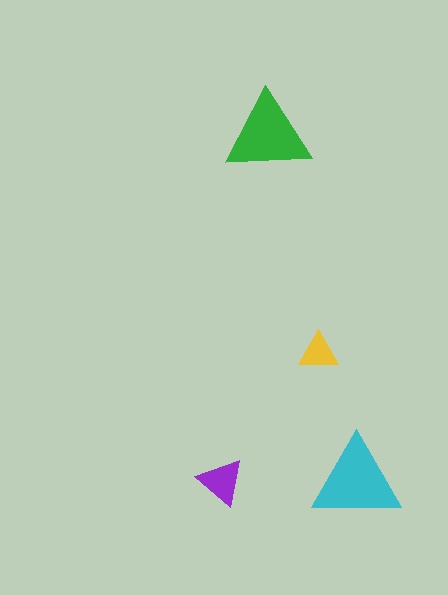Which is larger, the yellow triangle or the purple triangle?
The purple one.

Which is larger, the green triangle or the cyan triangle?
The cyan one.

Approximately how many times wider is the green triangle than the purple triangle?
About 2 times wider.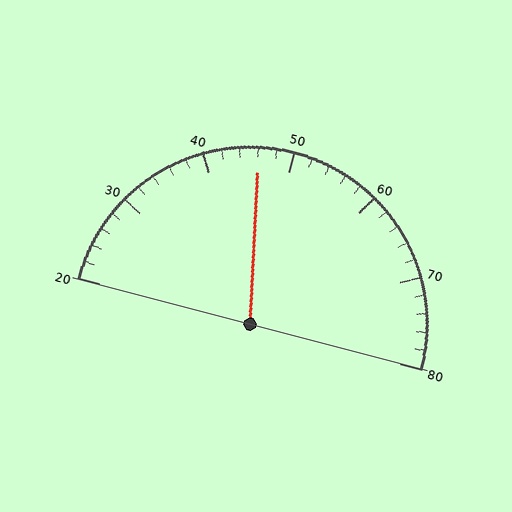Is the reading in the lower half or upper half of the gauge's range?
The reading is in the lower half of the range (20 to 80).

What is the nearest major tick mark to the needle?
The nearest major tick mark is 50.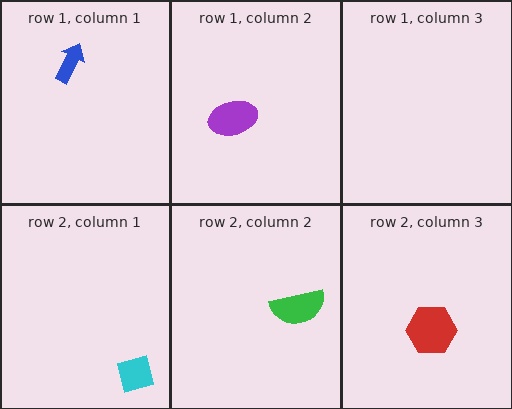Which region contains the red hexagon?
The row 2, column 3 region.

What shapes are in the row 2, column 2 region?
The green semicircle.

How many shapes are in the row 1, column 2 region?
1.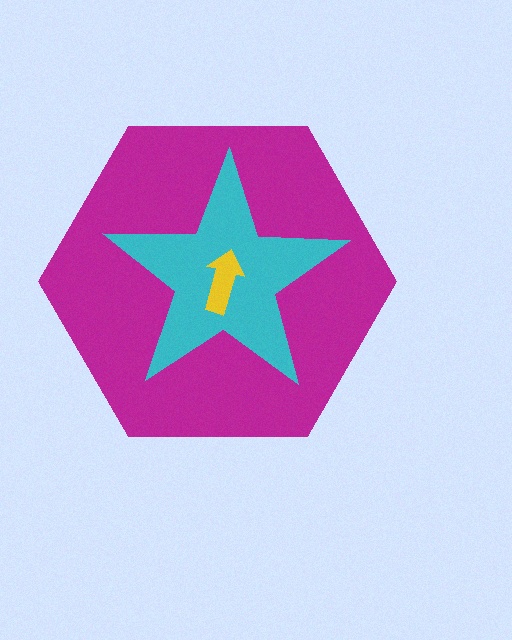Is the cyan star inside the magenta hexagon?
Yes.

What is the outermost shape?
The magenta hexagon.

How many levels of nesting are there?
3.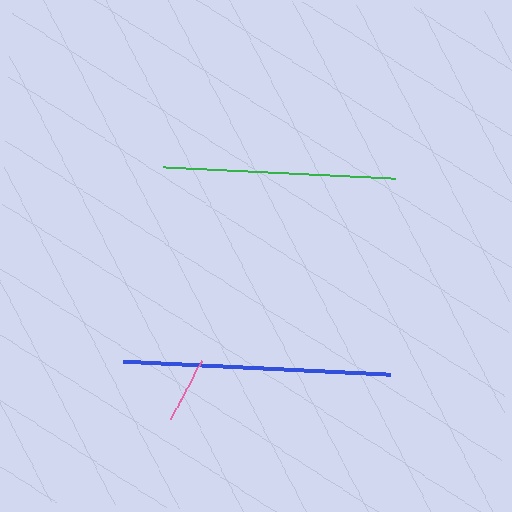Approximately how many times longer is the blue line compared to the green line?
The blue line is approximately 1.2 times the length of the green line.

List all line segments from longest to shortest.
From longest to shortest: blue, green, pink.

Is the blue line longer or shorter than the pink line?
The blue line is longer than the pink line.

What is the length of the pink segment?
The pink segment is approximately 66 pixels long.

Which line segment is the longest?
The blue line is the longest at approximately 268 pixels.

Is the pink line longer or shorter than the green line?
The green line is longer than the pink line.